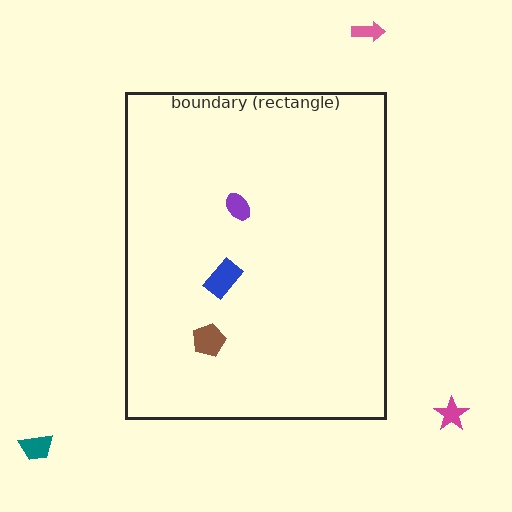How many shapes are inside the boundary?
3 inside, 3 outside.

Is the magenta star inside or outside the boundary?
Outside.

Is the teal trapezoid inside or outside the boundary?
Outside.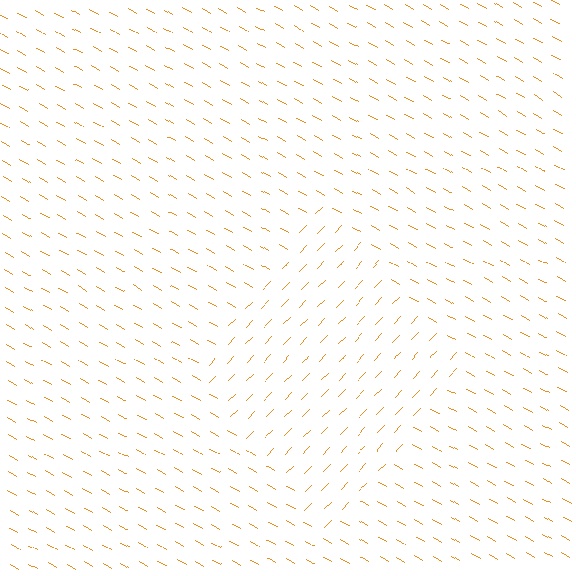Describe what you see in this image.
The image is filled with small orange line segments. A diamond region in the image has lines oriented differently from the surrounding lines, creating a visible texture boundary.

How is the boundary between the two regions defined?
The boundary is defined purely by a change in line orientation (approximately 75 degrees difference). All lines are the same color and thickness.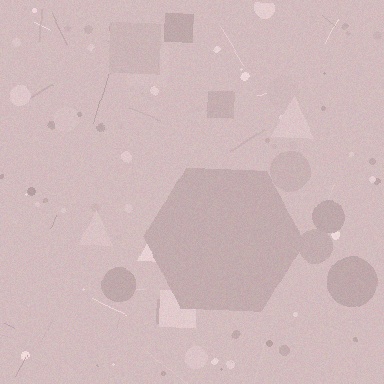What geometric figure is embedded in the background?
A hexagon is embedded in the background.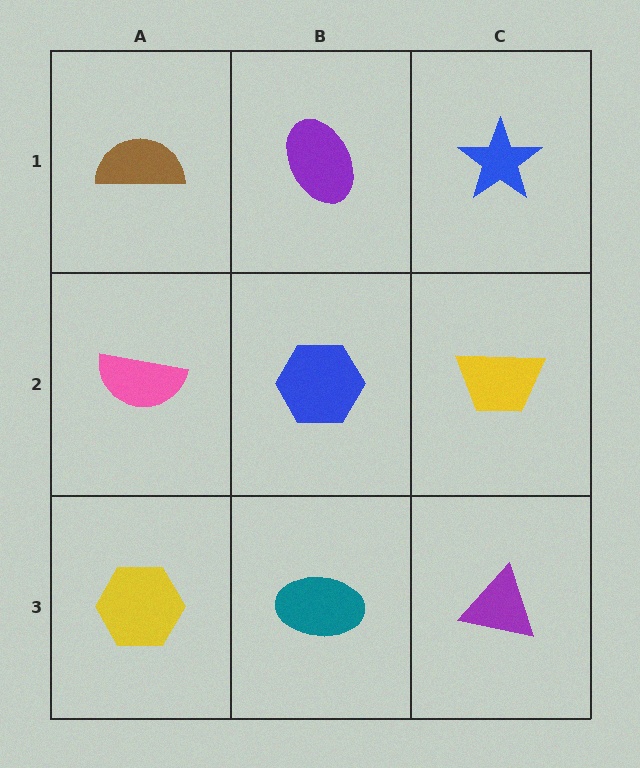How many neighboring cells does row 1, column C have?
2.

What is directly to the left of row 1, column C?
A purple ellipse.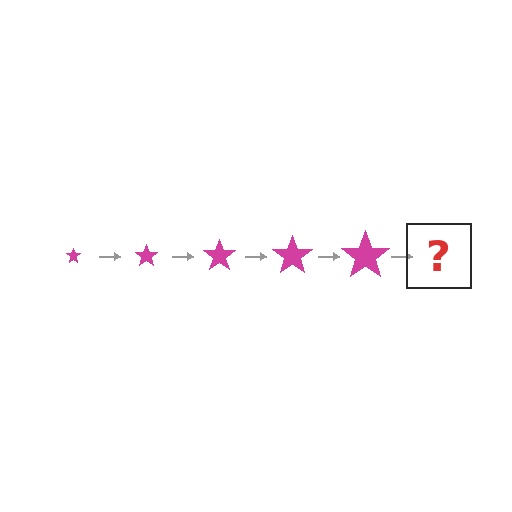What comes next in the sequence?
The next element should be a magenta star, larger than the previous one.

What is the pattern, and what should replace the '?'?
The pattern is that the star gets progressively larger each step. The '?' should be a magenta star, larger than the previous one.